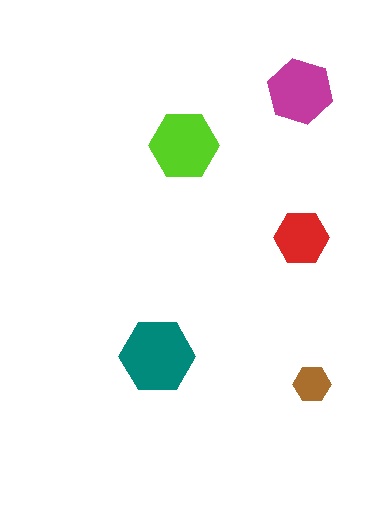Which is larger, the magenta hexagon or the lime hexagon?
The lime one.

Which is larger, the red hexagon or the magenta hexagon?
The magenta one.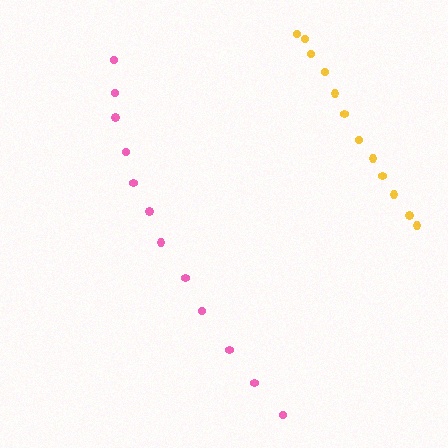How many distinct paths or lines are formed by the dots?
There are 2 distinct paths.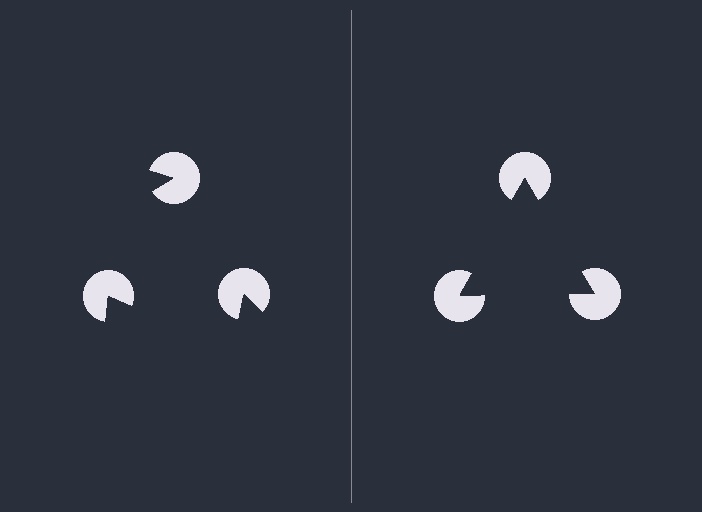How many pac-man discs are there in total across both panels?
6 — 3 on each side.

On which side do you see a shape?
An illusory triangle appears on the right side. On the left side the wedge cuts are rotated, so no coherent shape forms.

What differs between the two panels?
The pac-man discs are positioned identically on both sides; only the wedge orientations differ. On the right they align to a triangle; on the left they are misaligned.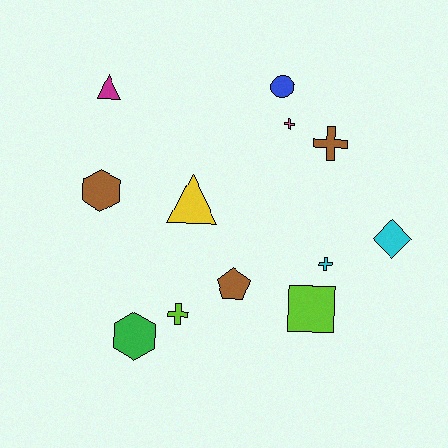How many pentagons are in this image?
There is 1 pentagon.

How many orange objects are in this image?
There are no orange objects.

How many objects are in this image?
There are 12 objects.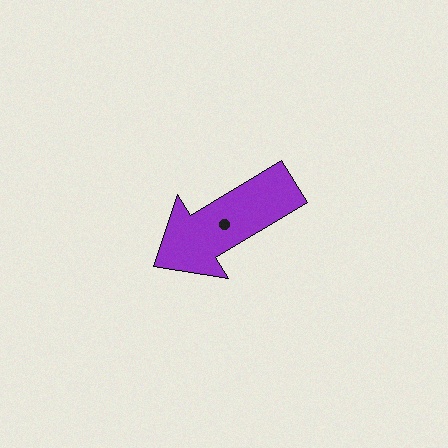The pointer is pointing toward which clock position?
Roughly 8 o'clock.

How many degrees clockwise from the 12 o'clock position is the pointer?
Approximately 239 degrees.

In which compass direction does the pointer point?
Southwest.